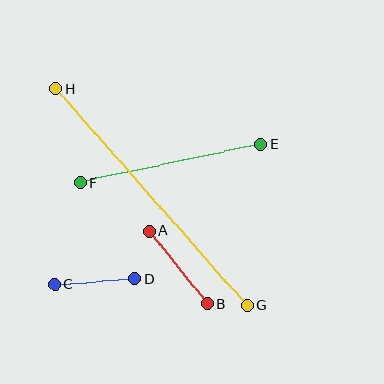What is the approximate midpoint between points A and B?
The midpoint is at approximately (178, 267) pixels.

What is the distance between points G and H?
The distance is approximately 288 pixels.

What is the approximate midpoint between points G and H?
The midpoint is at approximately (151, 197) pixels.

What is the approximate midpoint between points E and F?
The midpoint is at approximately (171, 163) pixels.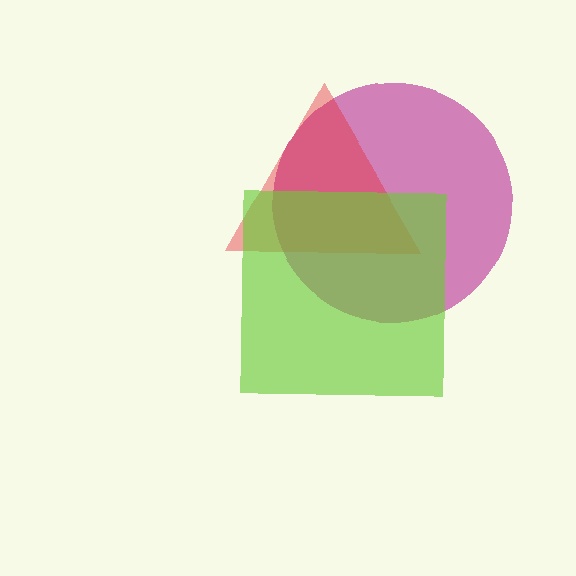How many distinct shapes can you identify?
There are 3 distinct shapes: a magenta circle, a red triangle, a lime square.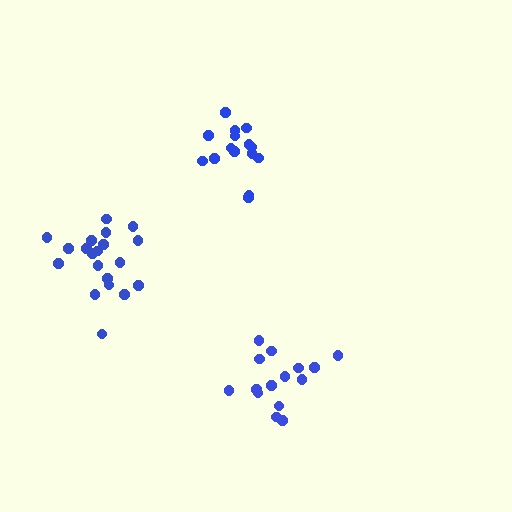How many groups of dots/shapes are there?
There are 3 groups.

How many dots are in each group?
Group 1: 20 dots, Group 2: 15 dots, Group 3: 15 dots (50 total).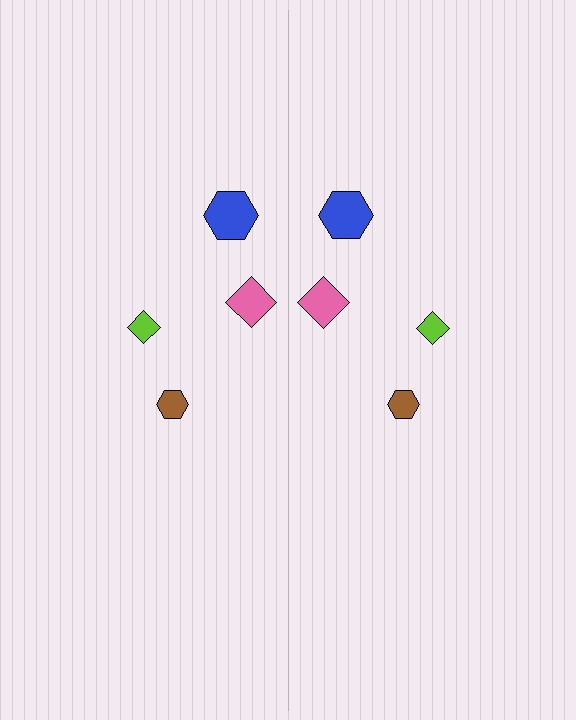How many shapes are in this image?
There are 8 shapes in this image.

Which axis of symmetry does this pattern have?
The pattern has a vertical axis of symmetry running through the center of the image.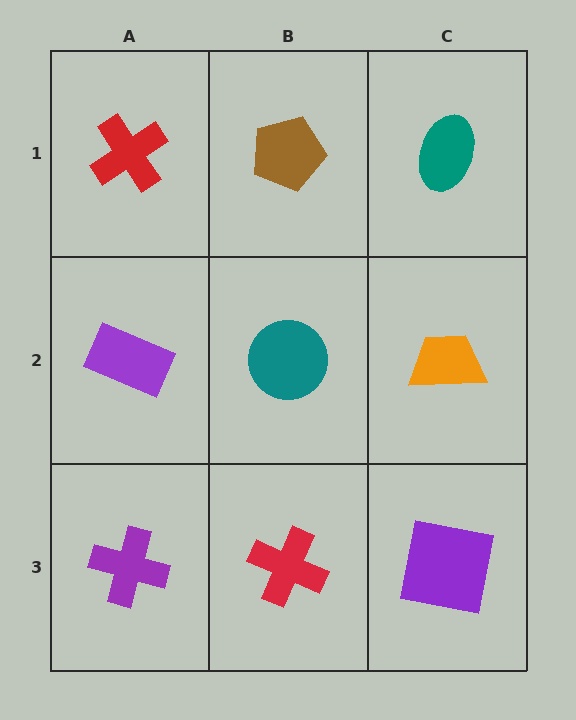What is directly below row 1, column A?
A purple rectangle.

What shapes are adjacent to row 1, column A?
A purple rectangle (row 2, column A), a brown pentagon (row 1, column B).